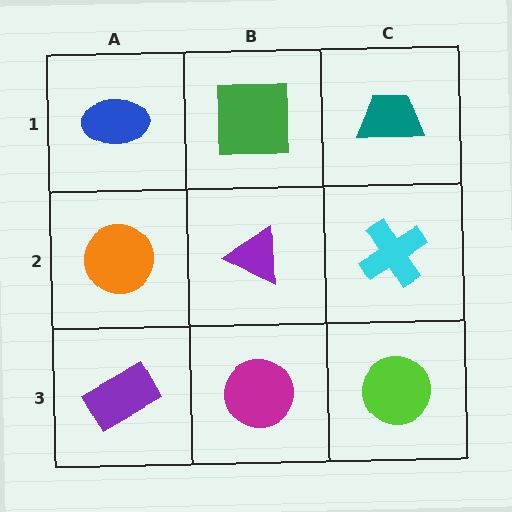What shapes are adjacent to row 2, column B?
A green square (row 1, column B), a magenta circle (row 3, column B), an orange circle (row 2, column A), a cyan cross (row 2, column C).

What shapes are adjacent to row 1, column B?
A purple triangle (row 2, column B), a blue ellipse (row 1, column A), a teal trapezoid (row 1, column C).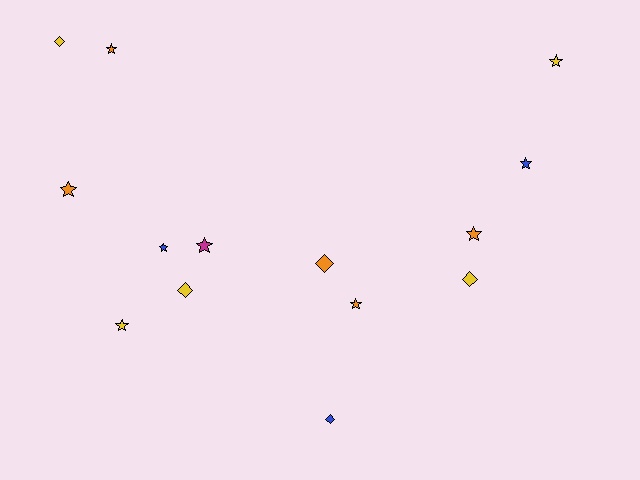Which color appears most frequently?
Yellow, with 5 objects.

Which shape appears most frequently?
Star, with 9 objects.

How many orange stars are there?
There are 4 orange stars.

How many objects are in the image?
There are 14 objects.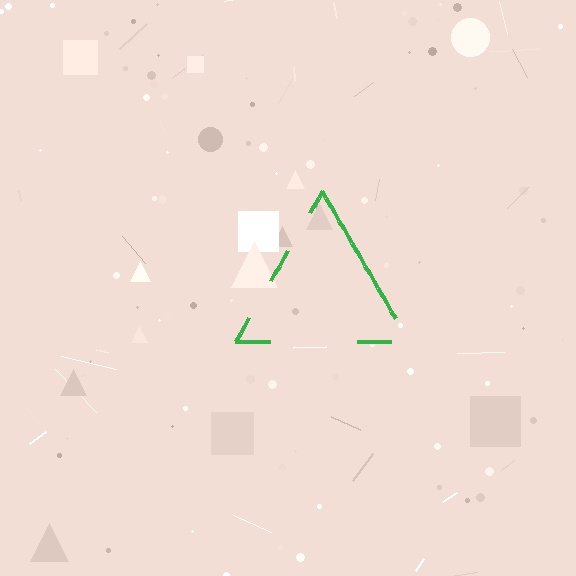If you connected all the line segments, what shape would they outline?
They would outline a triangle.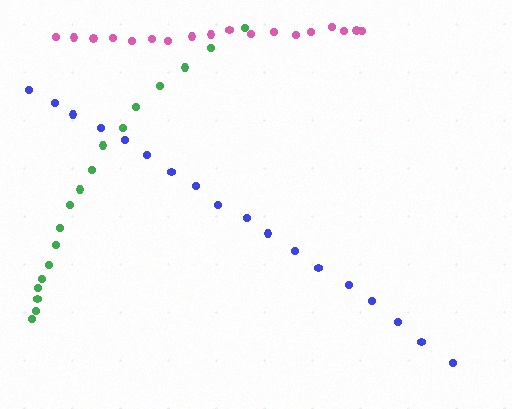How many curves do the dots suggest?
There are 3 distinct paths.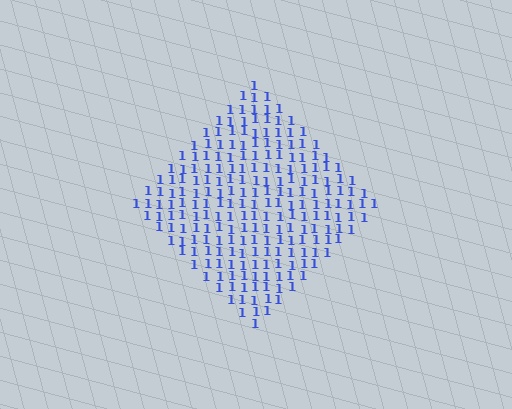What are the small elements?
The small elements are digit 1's.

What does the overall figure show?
The overall figure shows a diamond.